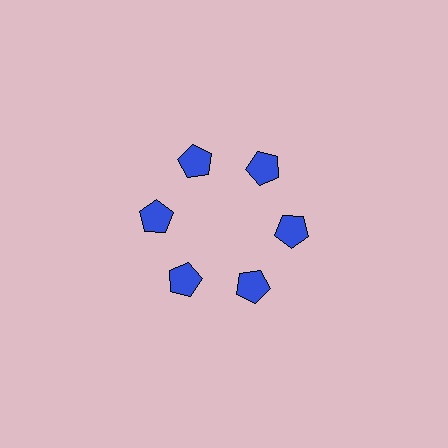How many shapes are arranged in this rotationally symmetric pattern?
There are 6 shapes, arranged in 6 groups of 1.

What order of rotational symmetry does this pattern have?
This pattern has 6-fold rotational symmetry.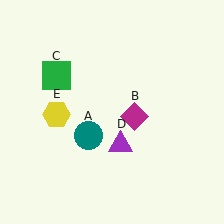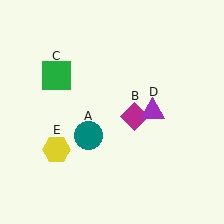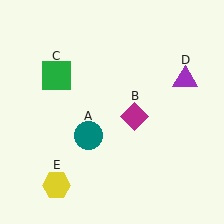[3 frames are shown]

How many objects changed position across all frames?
2 objects changed position: purple triangle (object D), yellow hexagon (object E).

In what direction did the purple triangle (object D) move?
The purple triangle (object D) moved up and to the right.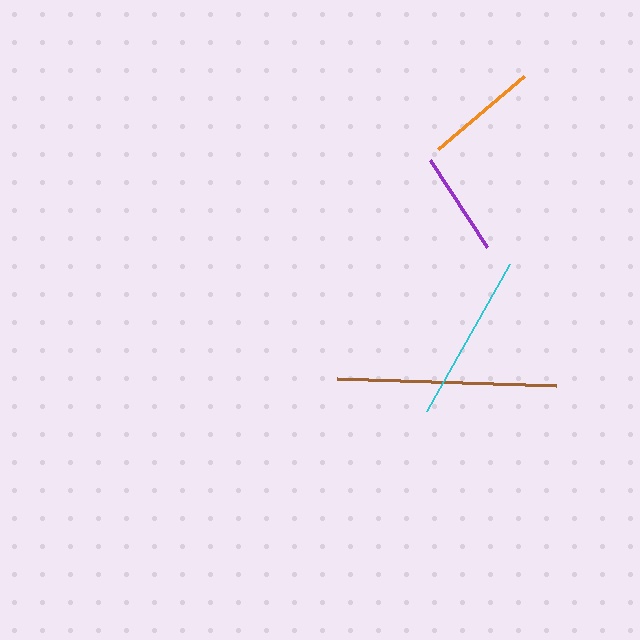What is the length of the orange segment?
The orange segment is approximately 112 pixels long.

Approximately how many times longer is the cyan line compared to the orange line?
The cyan line is approximately 1.5 times the length of the orange line.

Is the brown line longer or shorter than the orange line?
The brown line is longer than the orange line.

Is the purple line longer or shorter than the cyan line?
The cyan line is longer than the purple line.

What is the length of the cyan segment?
The cyan segment is approximately 168 pixels long.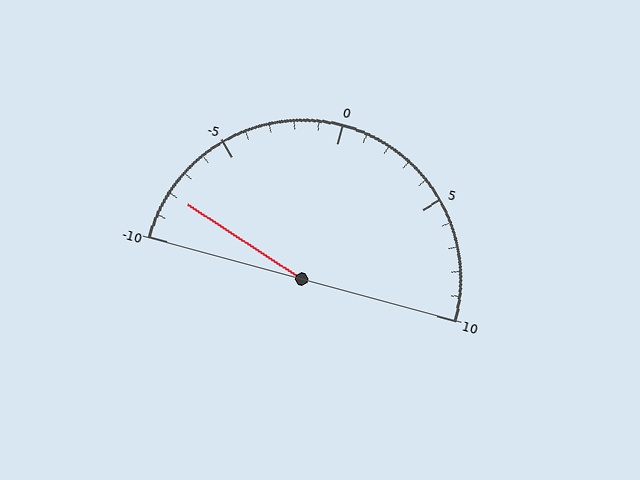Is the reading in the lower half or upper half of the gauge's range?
The reading is in the lower half of the range (-10 to 10).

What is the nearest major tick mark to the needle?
The nearest major tick mark is -10.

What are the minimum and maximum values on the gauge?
The gauge ranges from -10 to 10.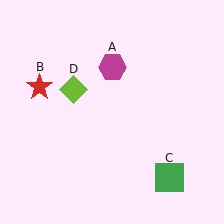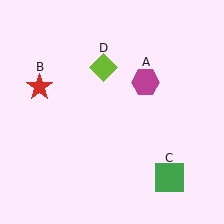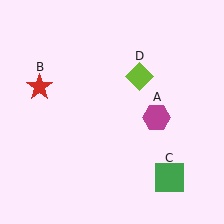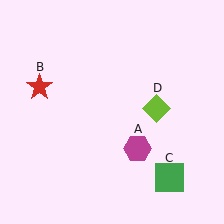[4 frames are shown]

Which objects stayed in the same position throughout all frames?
Red star (object B) and green square (object C) remained stationary.